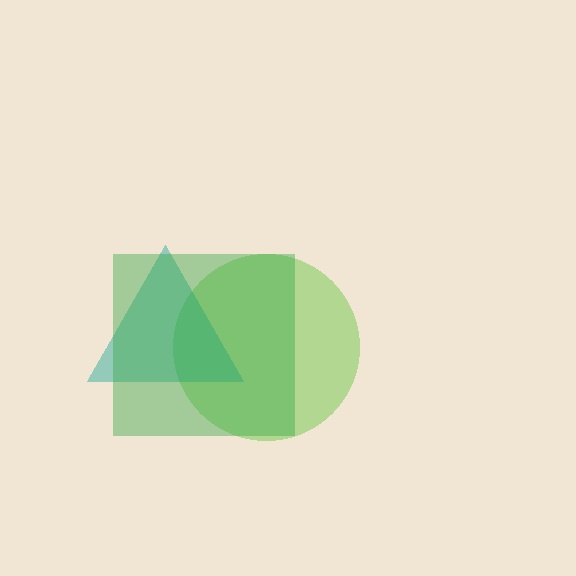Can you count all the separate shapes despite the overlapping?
Yes, there are 3 separate shapes.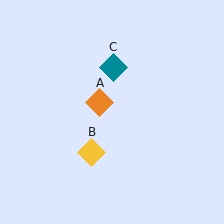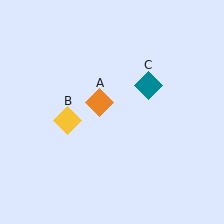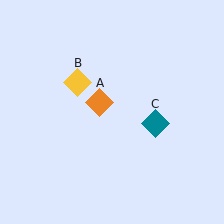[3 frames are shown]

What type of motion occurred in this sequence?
The yellow diamond (object B), teal diamond (object C) rotated clockwise around the center of the scene.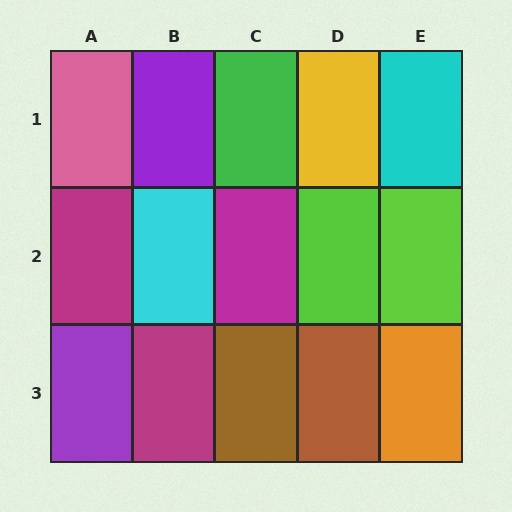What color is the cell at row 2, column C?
Magenta.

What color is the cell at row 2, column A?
Magenta.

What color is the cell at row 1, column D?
Yellow.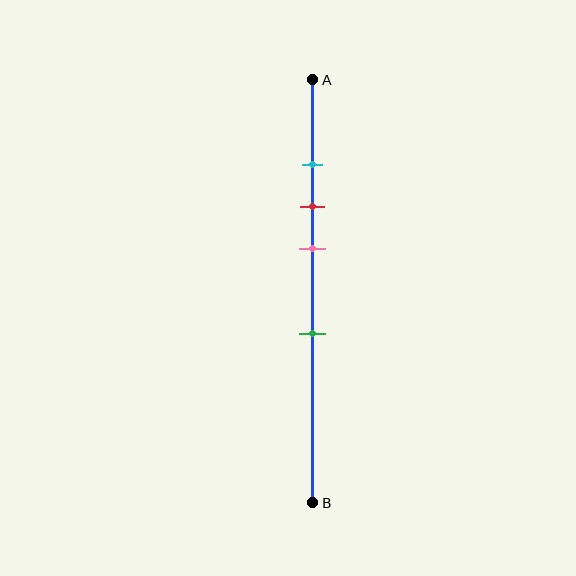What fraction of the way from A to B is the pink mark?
The pink mark is approximately 40% (0.4) of the way from A to B.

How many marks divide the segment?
There are 4 marks dividing the segment.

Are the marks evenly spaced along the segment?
No, the marks are not evenly spaced.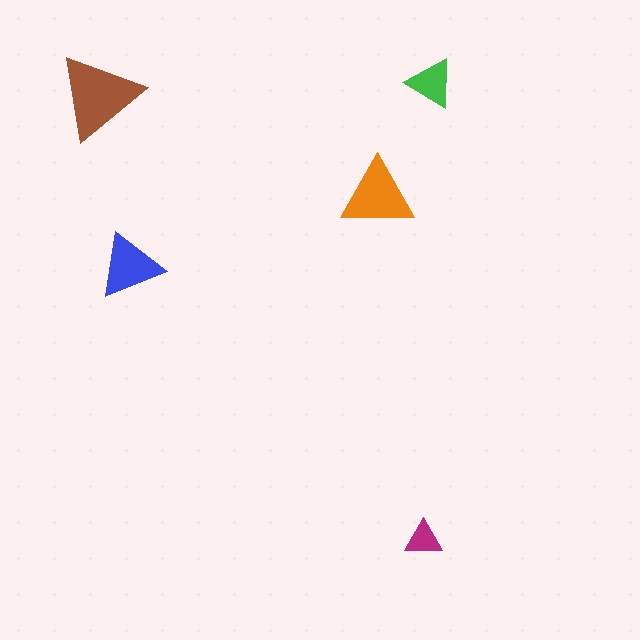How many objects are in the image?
There are 5 objects in the image.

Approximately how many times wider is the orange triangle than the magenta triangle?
About 2 times wider.